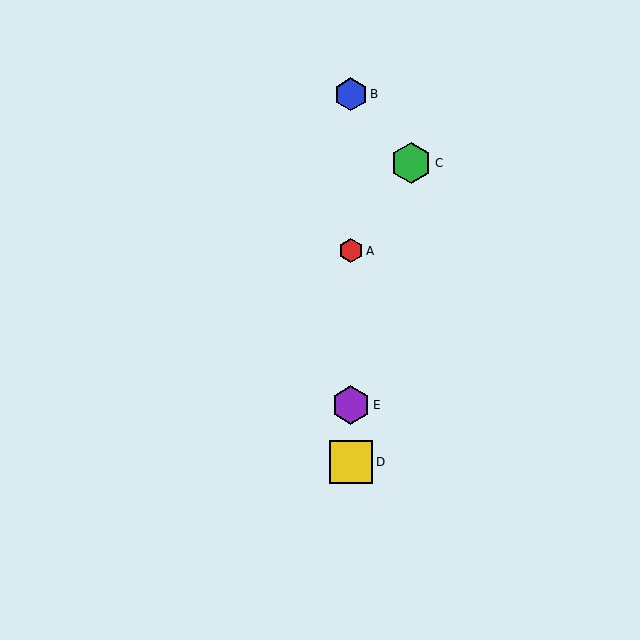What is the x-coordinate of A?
Object A is at x≈351.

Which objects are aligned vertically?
Objects A, B, D, E are aligned vertically.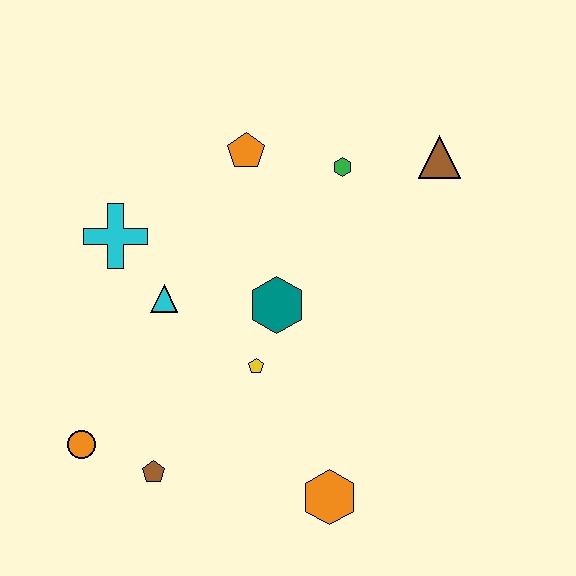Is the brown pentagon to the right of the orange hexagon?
No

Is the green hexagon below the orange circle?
No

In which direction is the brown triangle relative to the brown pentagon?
The brown triangle is above the brown pentagon.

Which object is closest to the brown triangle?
The green hexagon is closest to the brown triangle.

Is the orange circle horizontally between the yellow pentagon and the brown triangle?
No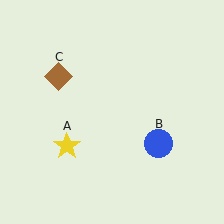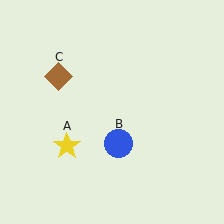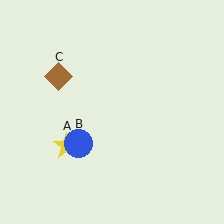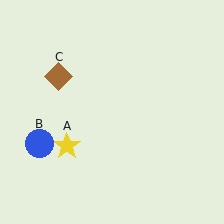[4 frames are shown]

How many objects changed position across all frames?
1 object changed position: blue circle (object B).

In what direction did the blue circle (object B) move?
The blue circle (object B) moved left.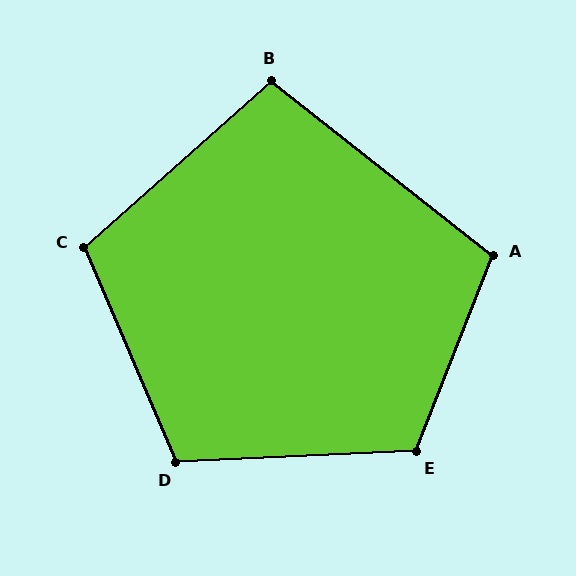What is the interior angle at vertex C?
Approximately 109 degrees (obtuse).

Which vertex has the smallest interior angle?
B, at approximately 100 degrees.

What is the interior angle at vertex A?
Approximately 107 degrees (obtuse).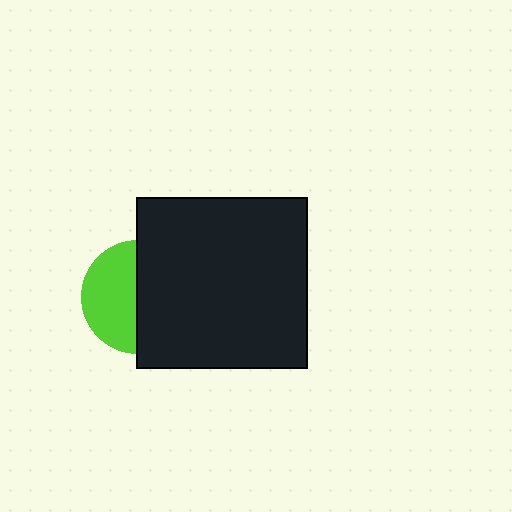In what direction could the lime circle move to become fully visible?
The lime circle could move left. That would shift it out from behind the black square entirely.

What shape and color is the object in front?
The object in front is a black square.